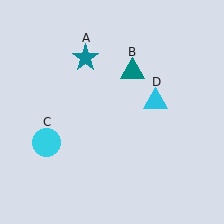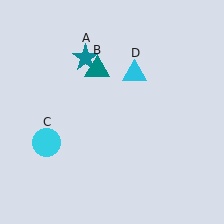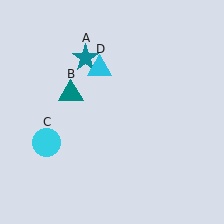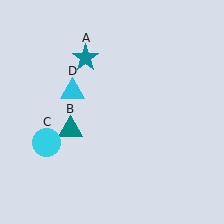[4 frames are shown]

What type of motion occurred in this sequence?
The teal triangle (object B), cyan triangle (object D) rotated counterclockwise around the center of the scene.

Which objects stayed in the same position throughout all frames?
Teal star (object A) and cyan circle (object C) remained stationary.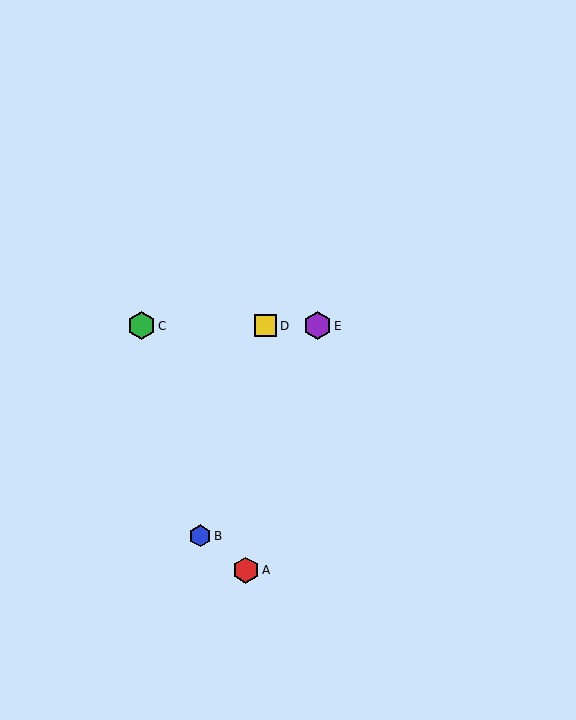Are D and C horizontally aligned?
Yes, both are at y≈326.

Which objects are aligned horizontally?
Objects C, D, E are aligned horizontally.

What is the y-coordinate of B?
Object B is at y≈536.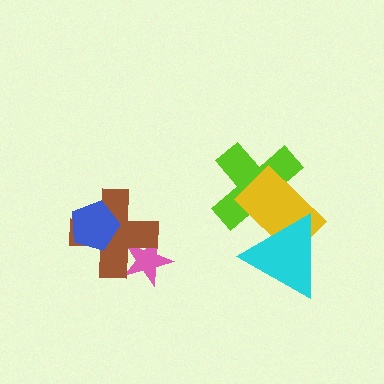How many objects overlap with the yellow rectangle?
2 objects overlap with the yellow rectangle.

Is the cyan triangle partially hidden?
No, no other shape covers it.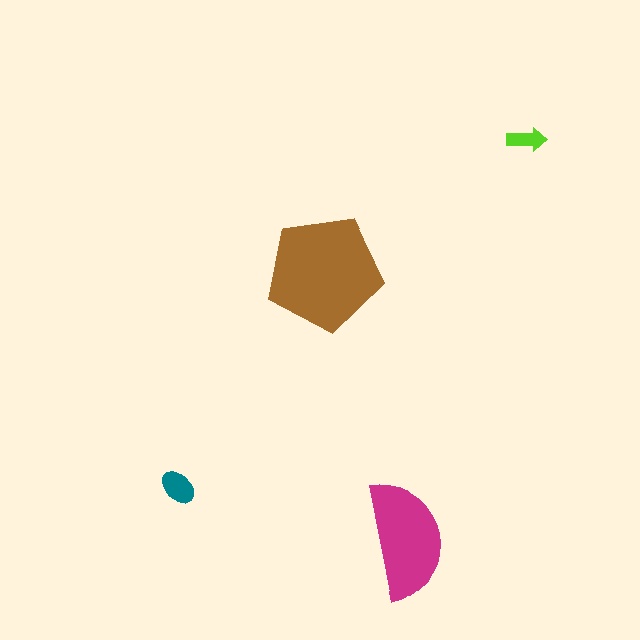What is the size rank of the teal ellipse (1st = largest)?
3rd.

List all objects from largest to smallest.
The brown pentagon, the magenta semicircle, the teal ellipse, the lime arrow.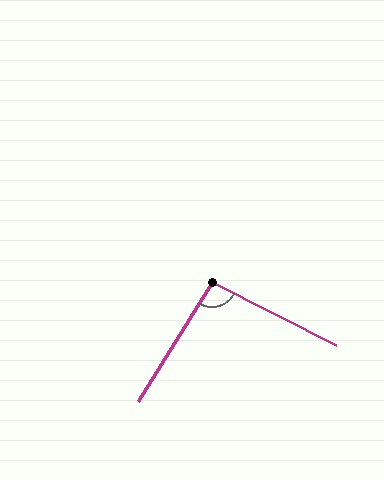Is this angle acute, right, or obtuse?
It is approximately a right angle.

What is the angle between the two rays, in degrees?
Approximately 95 degrees.